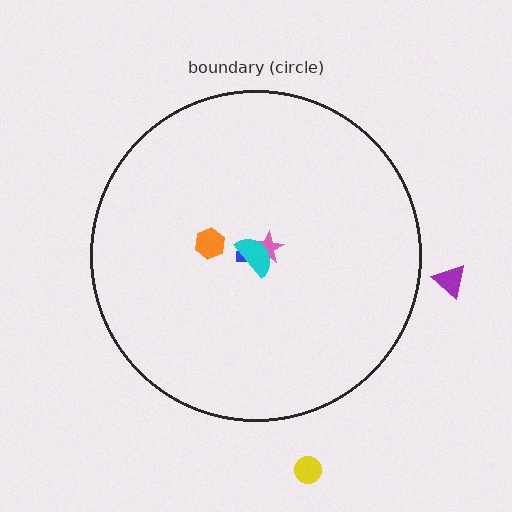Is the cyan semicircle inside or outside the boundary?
Inside.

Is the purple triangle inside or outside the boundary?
Outside.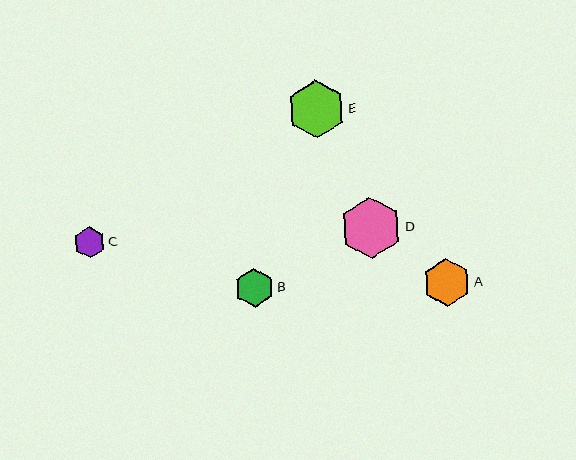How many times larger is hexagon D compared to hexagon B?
Hexagon D is approximately 1.6 times the size of hexagon B.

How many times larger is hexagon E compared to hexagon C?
Hexagon E is approximately 1.9 times the size of hexagon C.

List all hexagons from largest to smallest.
From largest to smallest: D, E, A, B, C.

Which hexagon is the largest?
Hexagon D is the largest with a size of approximately 62 pixels.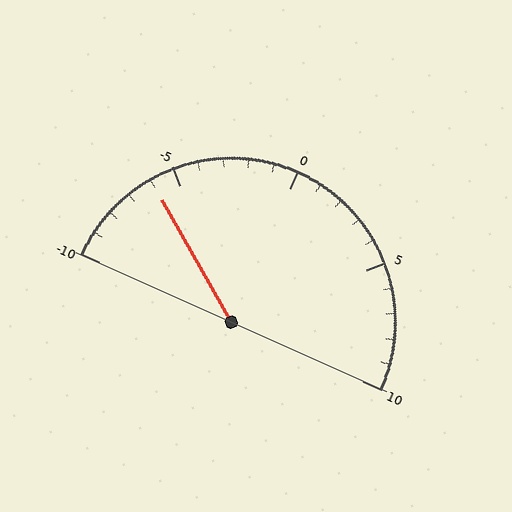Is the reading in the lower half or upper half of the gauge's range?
The reading is in the lower half of the range (-10 to 10).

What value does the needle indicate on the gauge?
The needle indicates approximately -6.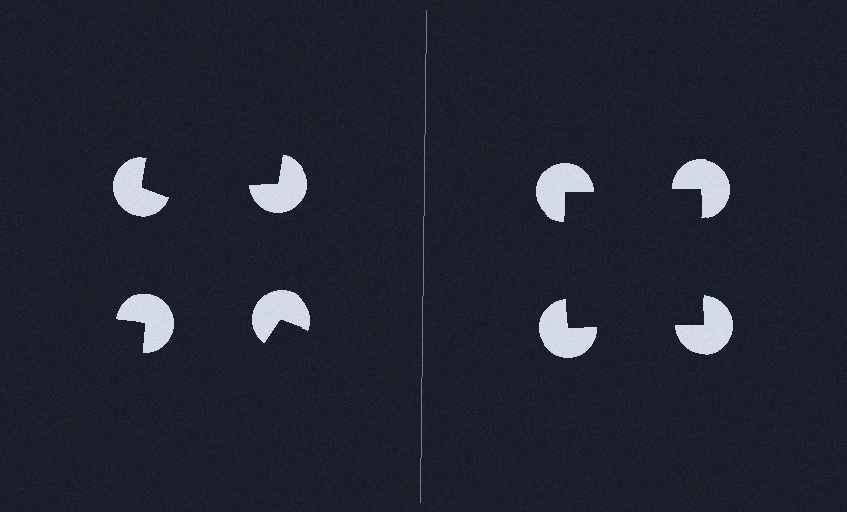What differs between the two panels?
The pac-man discs are positioned identically on both sides; only the wedge orientations differ. On the right they align to a square; on the left they are misaligned.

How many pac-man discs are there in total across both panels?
8 — 4 on each side.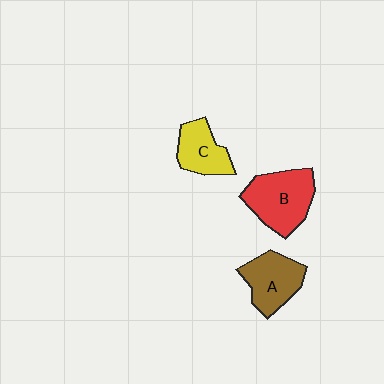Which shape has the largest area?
Shape B (red).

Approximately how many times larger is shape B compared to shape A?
Approximately 1.3 times.